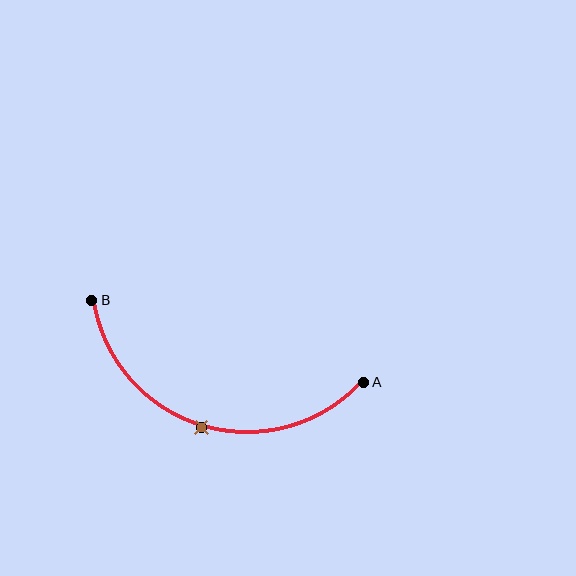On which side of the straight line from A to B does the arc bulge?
The arc bulges below the straight line connecting A and B.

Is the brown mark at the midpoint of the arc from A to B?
Yes. The brown mark lies on the arc at equal arc-length from both A and B — it is the arc midpoint.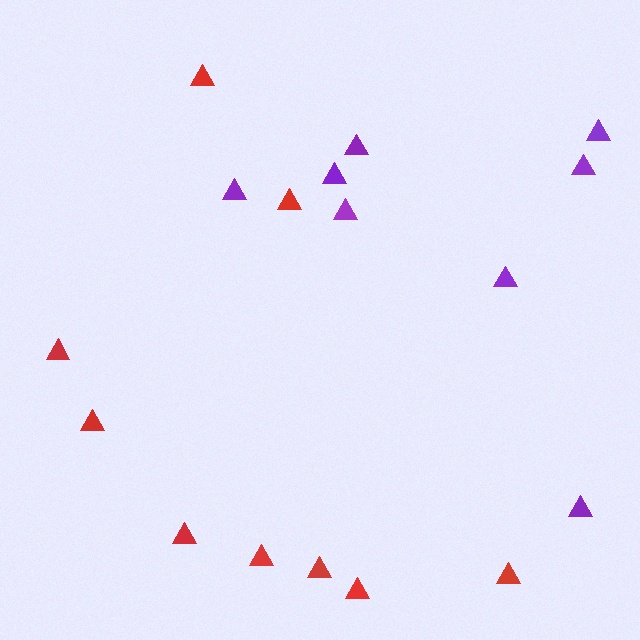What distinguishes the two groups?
There are 2 groups: one group of red triangles (9) and one group of purple triangles (8).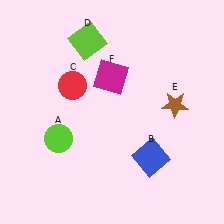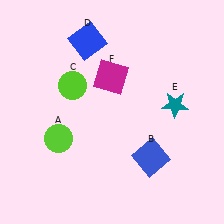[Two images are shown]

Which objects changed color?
C changed from red to lime. D changed from lime to blue. E changed from brown to teal.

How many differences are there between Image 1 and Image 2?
There are 3 differences between the two images.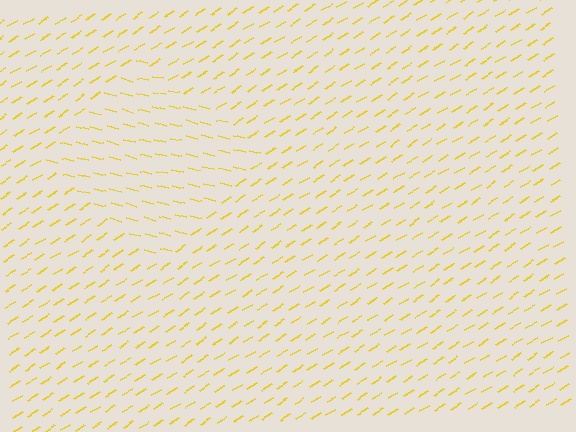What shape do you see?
I see a diamond.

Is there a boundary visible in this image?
Yes, there is a texture boundary formed by a change in line orientation.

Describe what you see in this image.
The image is filled with small yellow line segments. A diamond region in the image has lines oriented differently from the surrounding lines, creating a visible texture boundary.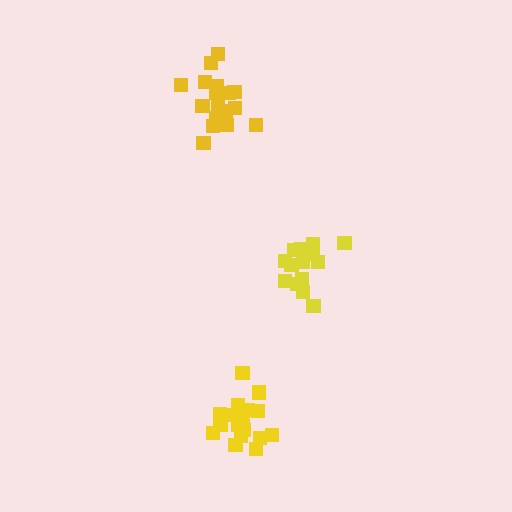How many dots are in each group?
Group 1: 19 dots, Group 2: 15 dots, Group 3: 18 dots (52 total).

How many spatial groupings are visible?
There are 3 spatial groupings.